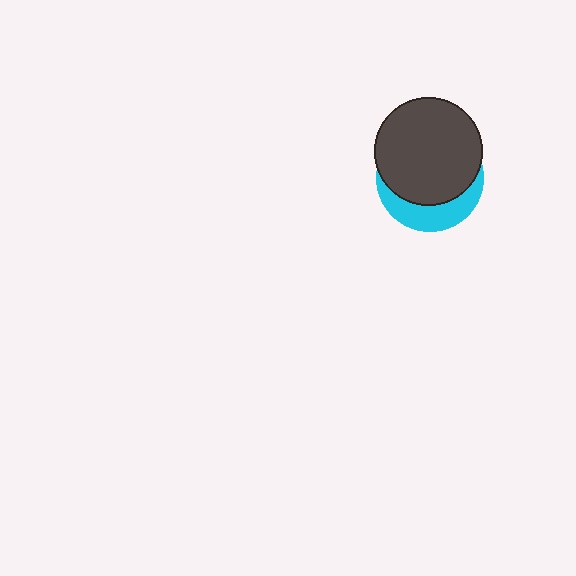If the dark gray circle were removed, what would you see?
You would see the complete cyan circle.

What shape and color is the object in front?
The object in front is a dark gray circle.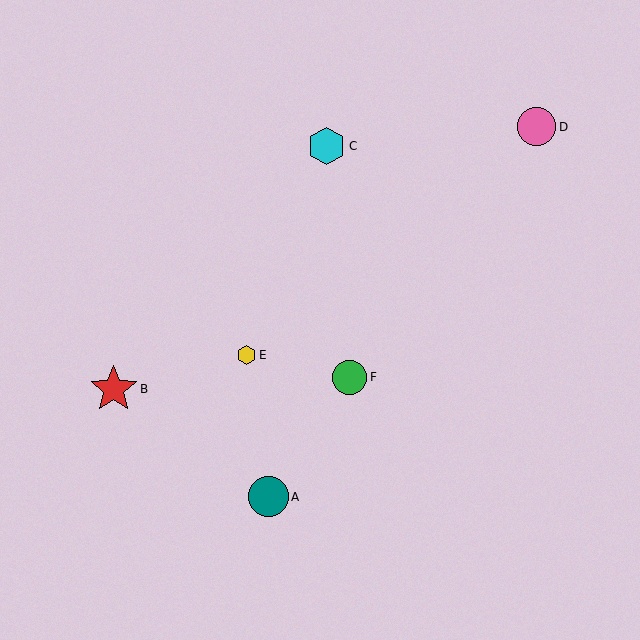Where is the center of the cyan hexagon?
The center of the cyan hexagon is at (327, 146).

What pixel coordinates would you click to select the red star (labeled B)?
Click at (114, 389) to select the red star B.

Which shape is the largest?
The red star (labeled B) is the largest.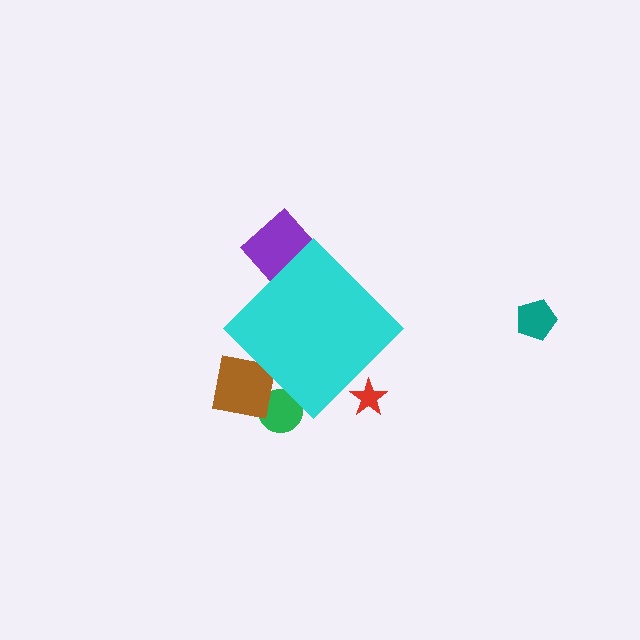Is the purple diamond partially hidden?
Yes, the purple diamond is partially hidden behind the cyan diamond.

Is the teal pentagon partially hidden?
No, the teal pentagon is fully visible.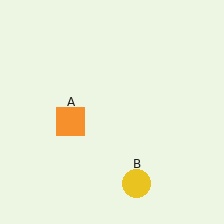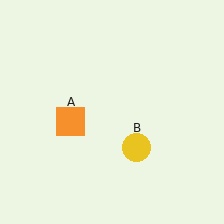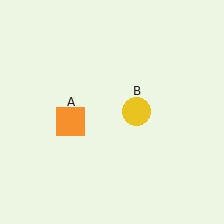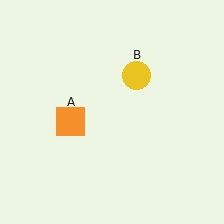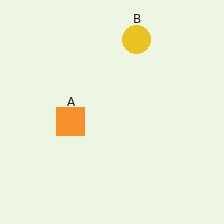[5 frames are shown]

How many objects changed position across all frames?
1 object changed position: yellow circle (object B).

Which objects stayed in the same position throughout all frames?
Orange square (object A) remained stationary.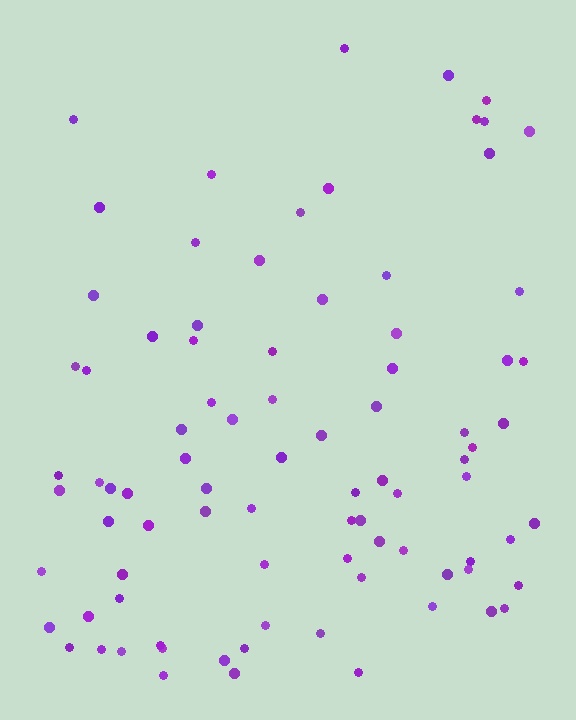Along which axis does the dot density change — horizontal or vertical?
Vertical.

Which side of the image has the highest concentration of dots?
The bottom.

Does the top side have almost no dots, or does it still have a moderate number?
Still a moderate number, just noticeably fewer than the bottom.